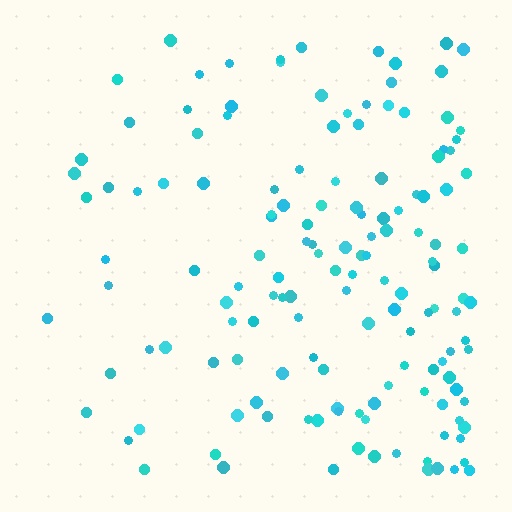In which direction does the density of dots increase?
From left to right, with the right side densest.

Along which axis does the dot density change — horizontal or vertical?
Horizontal.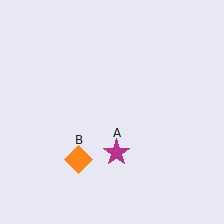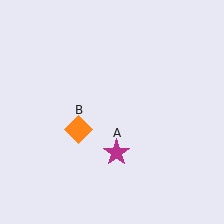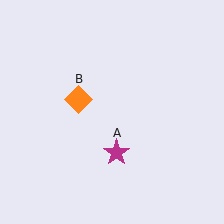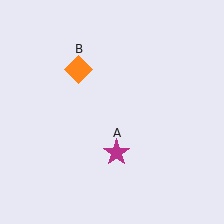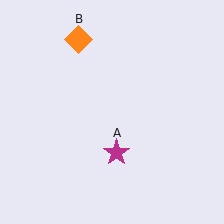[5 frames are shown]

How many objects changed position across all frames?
1 object changed position: orange diamond (object B).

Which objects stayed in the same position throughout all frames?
Magenta star (object A) remained stationary.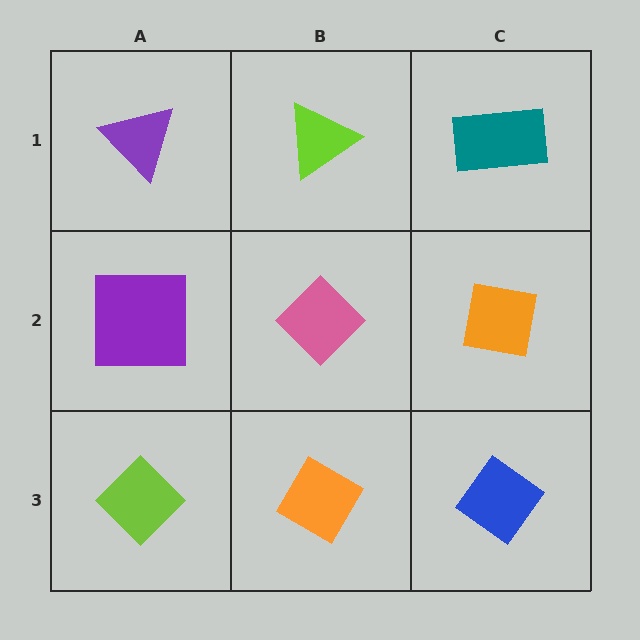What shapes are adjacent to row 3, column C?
An orange square (row 2, column C), an orange diamond (row 3, column B).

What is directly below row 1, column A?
A purple square.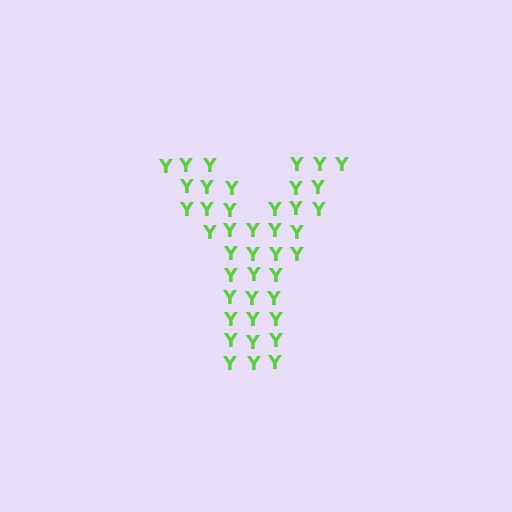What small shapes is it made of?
It is made of small letter Y's.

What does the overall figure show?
The overall figure shows the letter Y.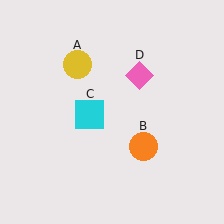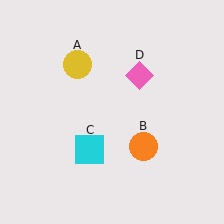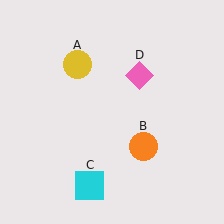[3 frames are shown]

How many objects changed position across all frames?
1 object changed position: cyan square (object C).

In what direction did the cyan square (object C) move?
The cyan square (object C) moved down.